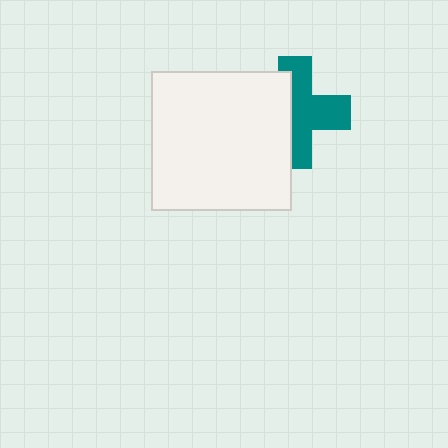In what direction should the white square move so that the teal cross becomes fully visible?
The white square should move left. That is the shortest direction to clear the overlap and leave the teal cross fully visible.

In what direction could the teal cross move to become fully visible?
The teal cross could move right. That would shift it out from behind the white square entirely.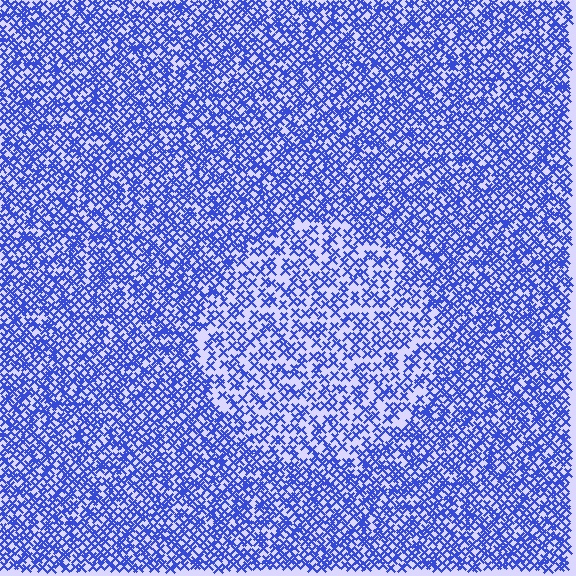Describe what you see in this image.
The image contains small blue elements arranged at two different densities. A circle-shaped region is visible where the elements are less densely packed than the surrounding area.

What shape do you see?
I see a circle.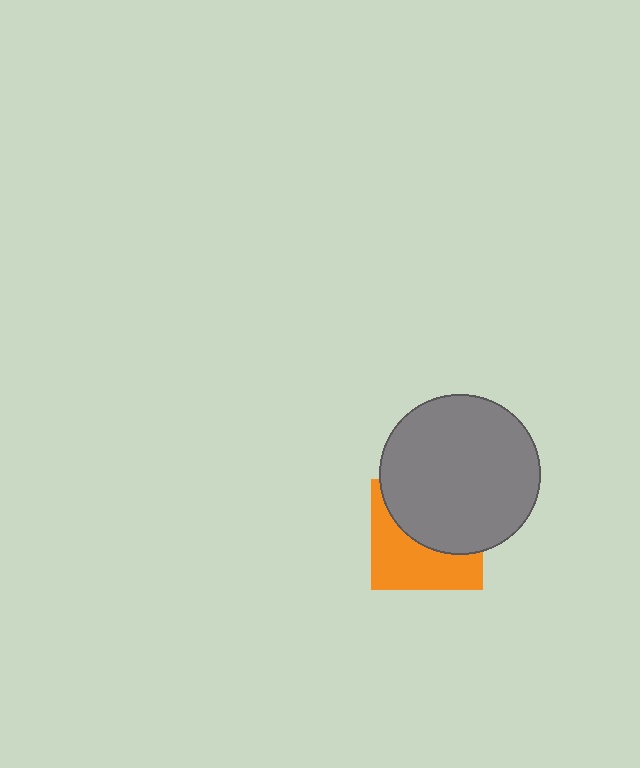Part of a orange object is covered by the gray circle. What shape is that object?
It is a square.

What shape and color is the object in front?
The object in front is a gray circle.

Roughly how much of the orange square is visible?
About half of it is visible (roughly 48%).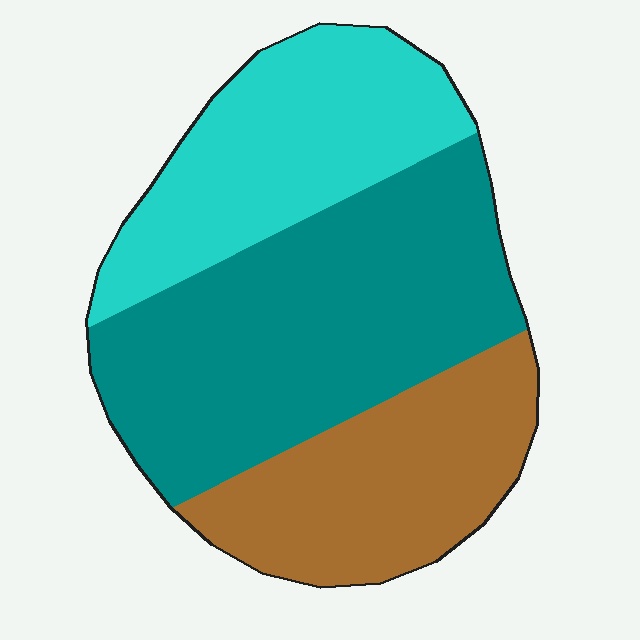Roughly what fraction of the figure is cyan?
Cyan covers around 30% of the figure.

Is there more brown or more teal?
Teal.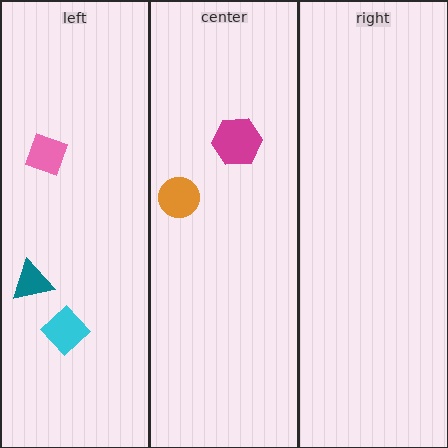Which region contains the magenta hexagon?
The center region.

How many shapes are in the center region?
2.